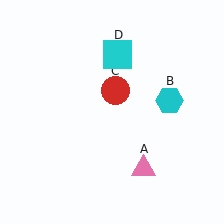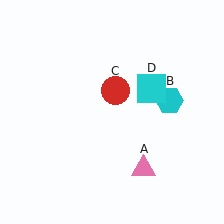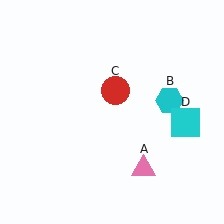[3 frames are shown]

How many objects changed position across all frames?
1 object changed position: cyan square (object D).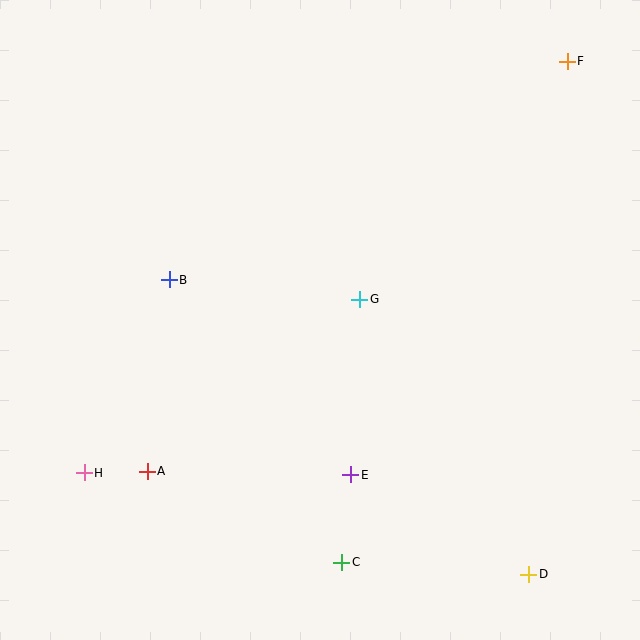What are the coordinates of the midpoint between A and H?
The midpoint between A and H is at (116, 472).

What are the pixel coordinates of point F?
Point F is at (567, 61).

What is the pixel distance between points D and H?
The distance between D and H is 456 pixels.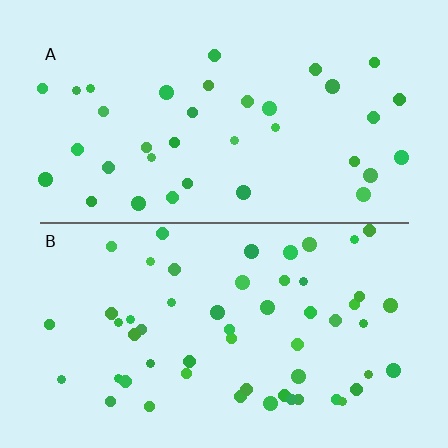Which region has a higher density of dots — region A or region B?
B (the bottom).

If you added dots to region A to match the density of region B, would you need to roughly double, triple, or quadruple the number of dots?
Approximately double.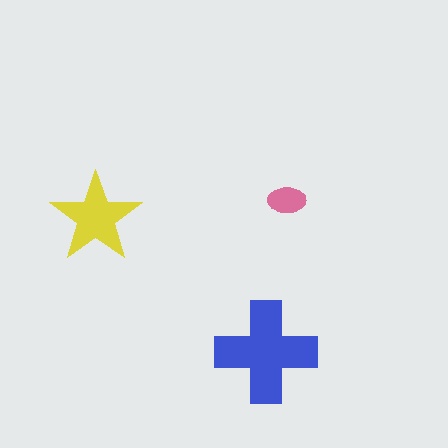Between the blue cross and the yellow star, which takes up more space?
The blue cross.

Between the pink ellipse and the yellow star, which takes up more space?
The yellow star.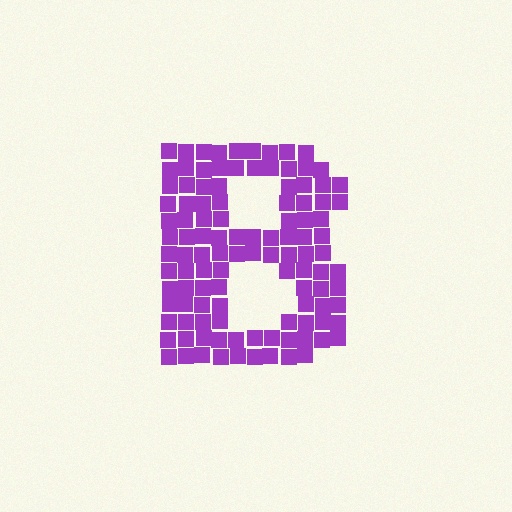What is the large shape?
The large shape is the letter B.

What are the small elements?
The small elements are squares.